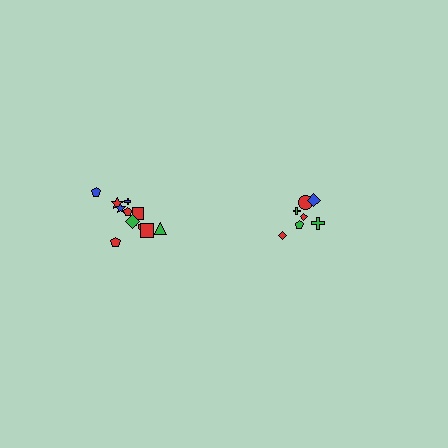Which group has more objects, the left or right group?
The left group.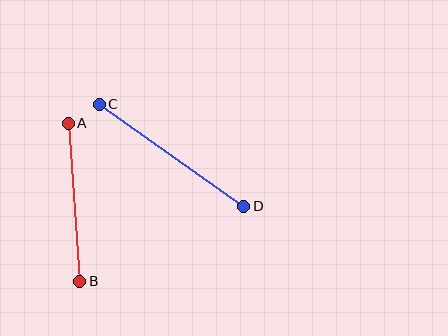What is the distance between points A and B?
The distance is approximately 159 pixels.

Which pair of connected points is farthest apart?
Points C and D are farthest apart.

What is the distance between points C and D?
The distance is approximately 177 pixels.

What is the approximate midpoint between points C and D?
The midpoint is at approximately (171, 155) pixels.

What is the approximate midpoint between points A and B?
The midpoint is at approximately (74, 202) pixels.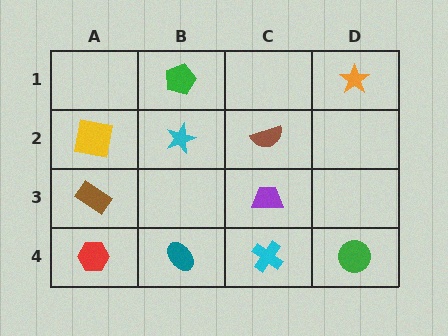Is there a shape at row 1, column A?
No, that cell is empty.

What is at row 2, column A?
A yellow square.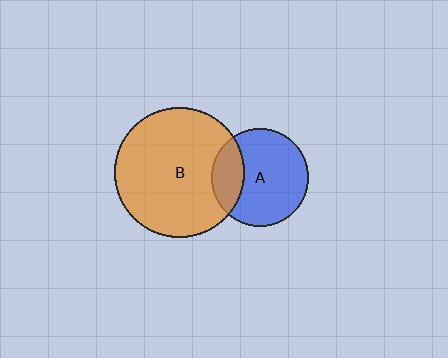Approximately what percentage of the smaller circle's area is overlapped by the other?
Approximately 25%.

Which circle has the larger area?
Circle B (orange).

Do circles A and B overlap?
Yes.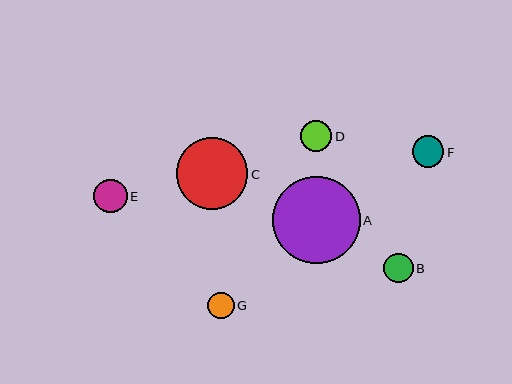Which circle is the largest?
Circle A is the largest with a size of approximately 87 pixels.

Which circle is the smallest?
Circle G is the smallest with a size of approximately 27 pixels.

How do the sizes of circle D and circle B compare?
Circle D and circle B are approximately the same size.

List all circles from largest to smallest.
From largest to smallest: A, C, E, F, D, B, G.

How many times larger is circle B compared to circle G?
Circle B is approximately 1.1 times the size of circle G.